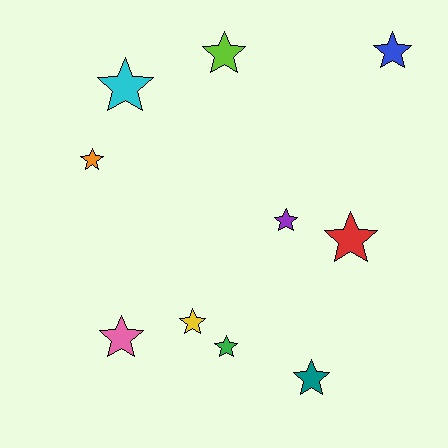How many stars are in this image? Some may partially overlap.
There are 10 stars.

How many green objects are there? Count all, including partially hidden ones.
There is 1 green object.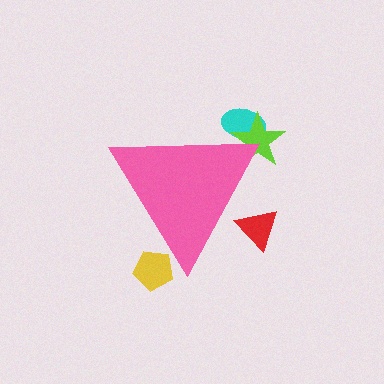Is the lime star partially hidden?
Yes, the lime star is partially hidden behind the pink triangle.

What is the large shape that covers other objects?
A pink triangle.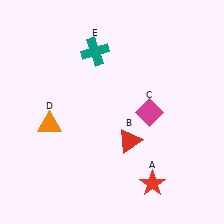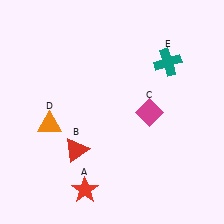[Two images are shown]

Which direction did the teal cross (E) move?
The teal cross (E) moved right.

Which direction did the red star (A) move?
The red star (A) moved left.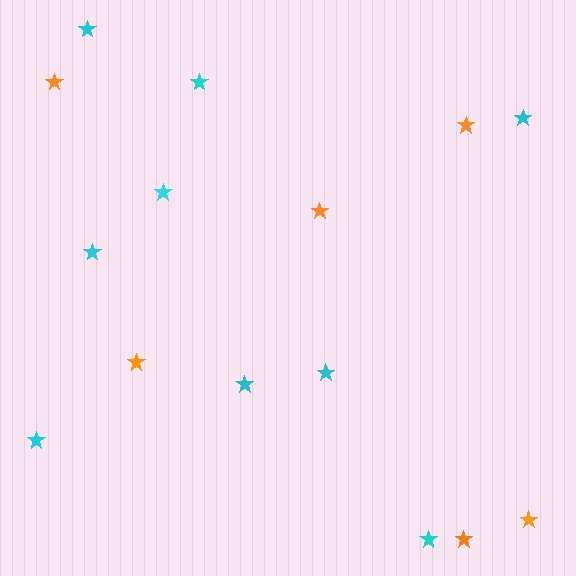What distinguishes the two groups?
There are 2 groups: one group of cyan stars (9) and one group of orange stars (6).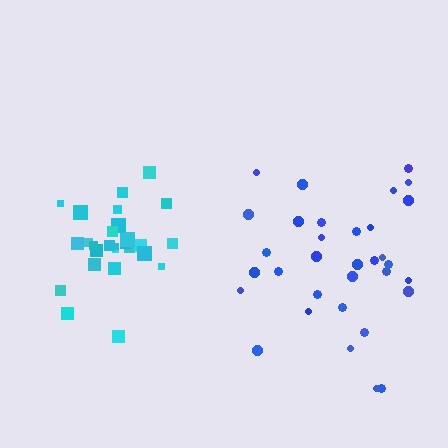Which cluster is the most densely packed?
Cyan.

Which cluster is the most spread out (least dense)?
Blue.